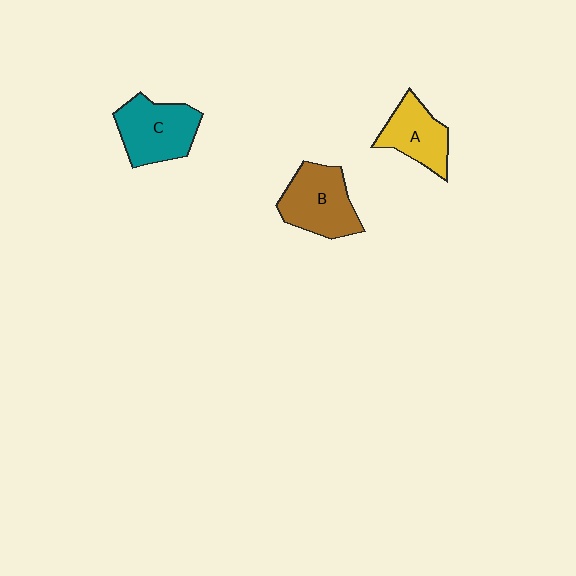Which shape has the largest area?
Shape C (teal).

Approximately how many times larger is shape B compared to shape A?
Approximately 1.3 times.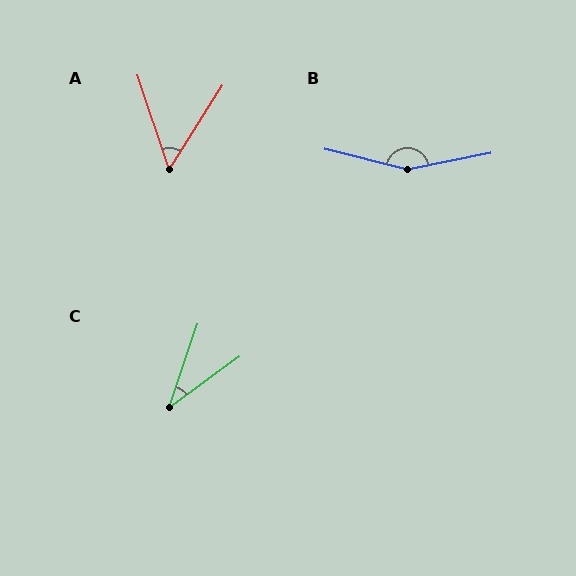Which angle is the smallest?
C, at approximately 35 degrees.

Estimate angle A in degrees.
Approximately 51 degrees.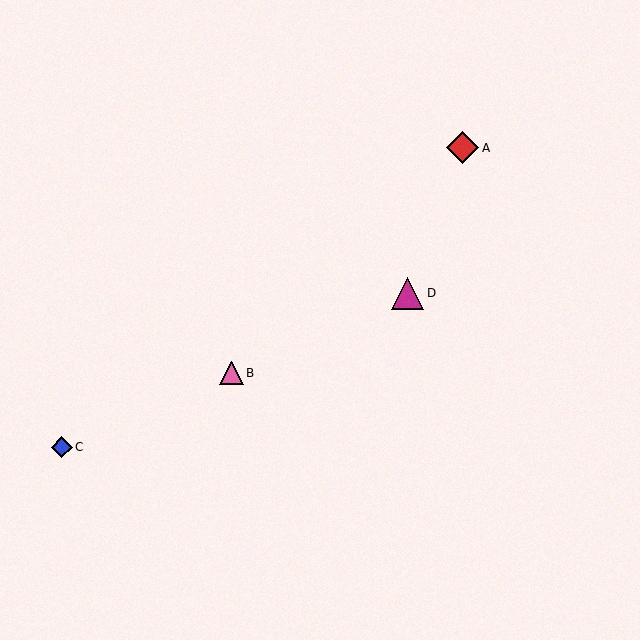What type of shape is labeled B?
Shape B is a pink triangle.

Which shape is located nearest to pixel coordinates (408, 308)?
The magenta triangle (labeled D) at (408, 293) is nearest to that location.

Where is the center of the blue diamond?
The center of the blue diamond is at (62, 447).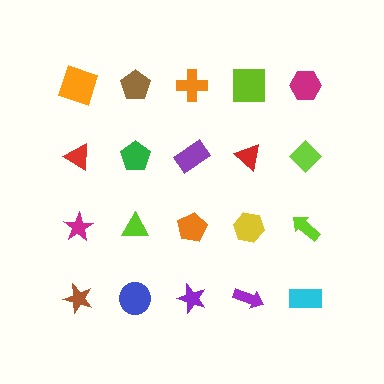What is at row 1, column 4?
A lime square.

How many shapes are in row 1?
5 shapes.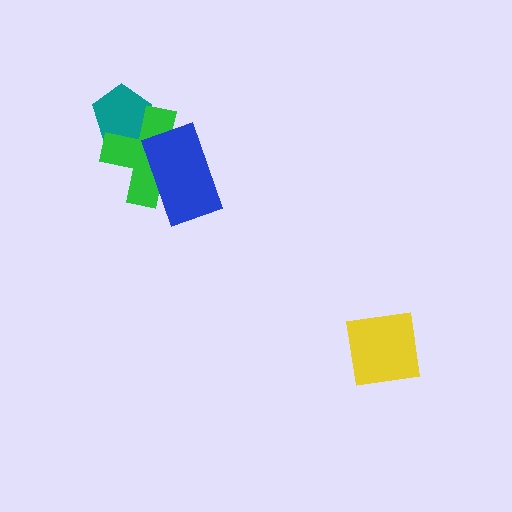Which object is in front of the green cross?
The blue rectangle is in front of the green cross.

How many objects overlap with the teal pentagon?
1 object overlaps with the teal pentagon.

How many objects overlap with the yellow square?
0 objects overlap with the yellow square.